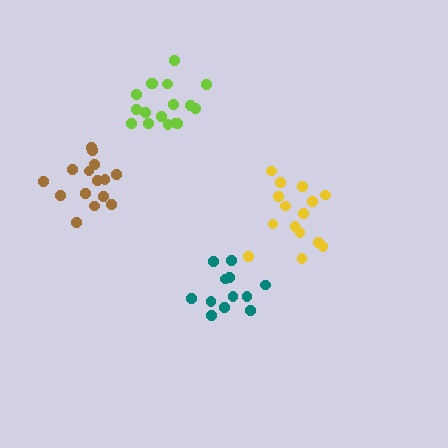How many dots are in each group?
Group 1: 15 dots, Group 2: 12 dots, Group 3: 17 dots, Group 4: 15 dots (59 total).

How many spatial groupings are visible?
There are 4 spatial groupings.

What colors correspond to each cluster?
The clusters are colored: yellow, teal, lime, brown.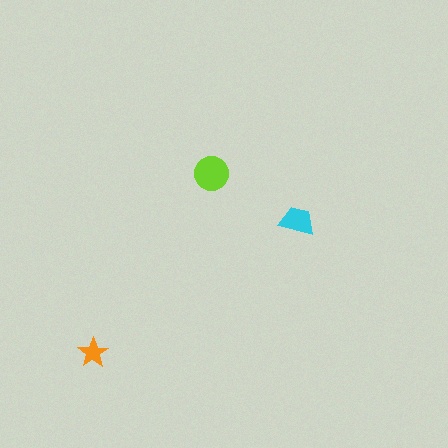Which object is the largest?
The lime circle.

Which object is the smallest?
The orange star.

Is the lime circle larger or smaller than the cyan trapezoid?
Larger.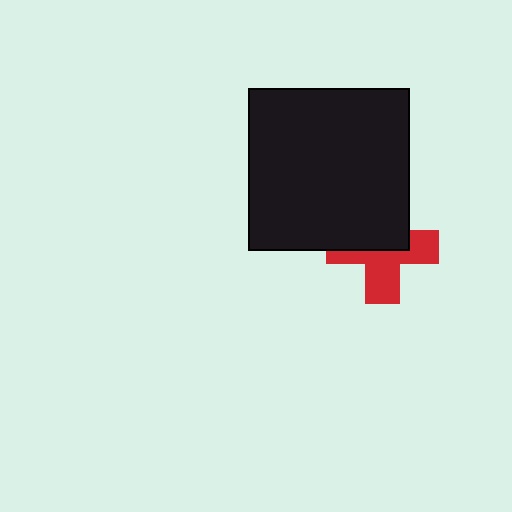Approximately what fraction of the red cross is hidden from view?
Roughly 49% of the red cross is hidden behind the black square.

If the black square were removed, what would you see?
You would see the complete red cross.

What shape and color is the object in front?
The object in front is a black square.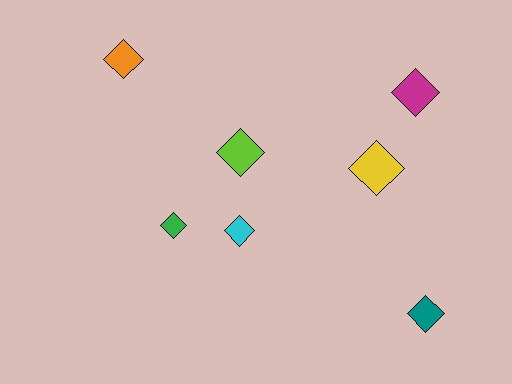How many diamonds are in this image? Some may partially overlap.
There are 7 diamonds.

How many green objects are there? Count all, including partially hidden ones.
There is 1 green object.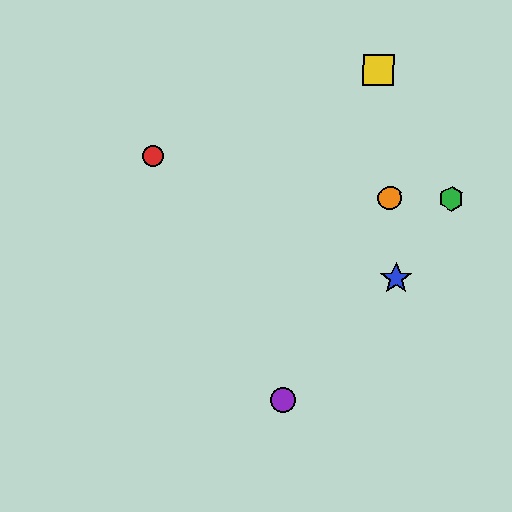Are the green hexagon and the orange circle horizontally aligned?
Yes, both are at y≈198.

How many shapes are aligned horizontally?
2 shapes (the green hexagon, the orange circle) are aligned horizontally.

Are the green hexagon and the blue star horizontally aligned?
No, the green hexagon is at y≈198 and the blue star is at y≈278.